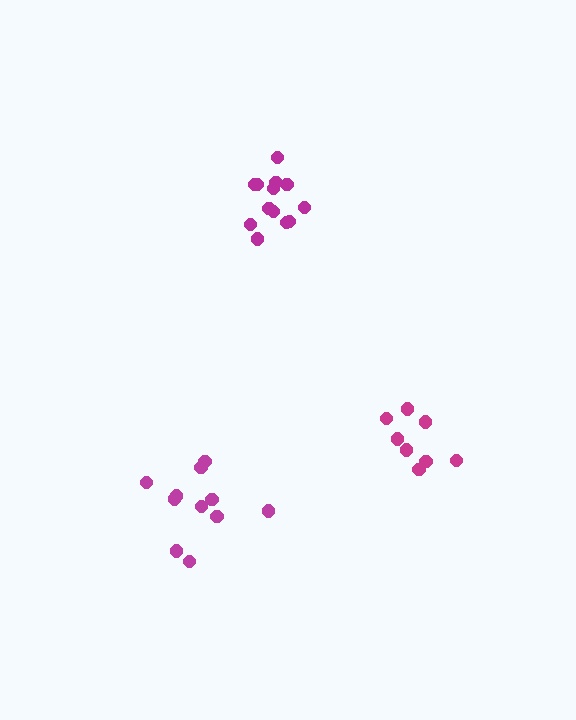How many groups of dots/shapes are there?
There are 3 groups.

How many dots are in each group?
Group 1: 8 dots, Group 2: 11 dots, Group 3: 13 dots (32 total).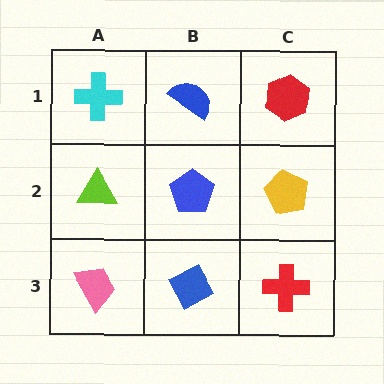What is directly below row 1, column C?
A yellow pentagon.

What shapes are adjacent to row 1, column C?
A yellow pentagon (row 2, column C), a blue semicircle (row 1, column B).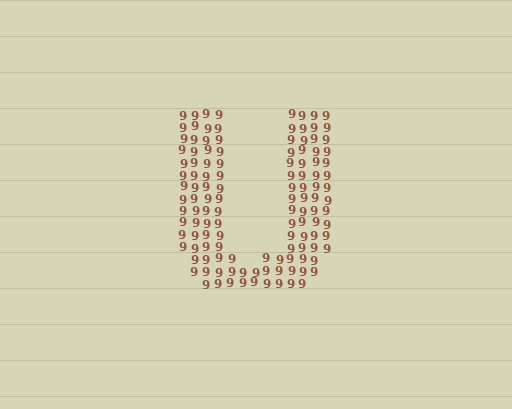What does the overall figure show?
The overall figure shows the letter U.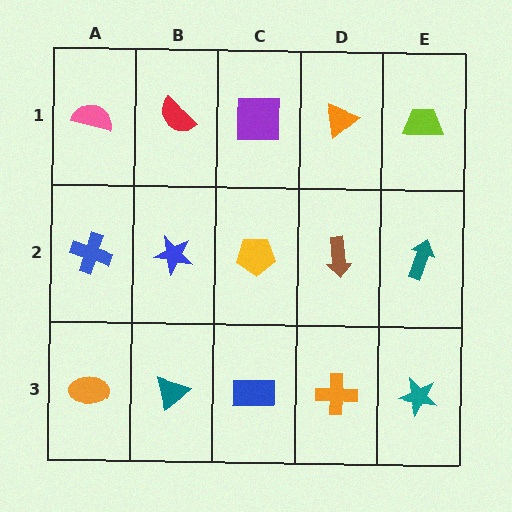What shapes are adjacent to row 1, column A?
A blue cross (row 2, column A), a red semicircle (row 1, column B).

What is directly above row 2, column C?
A purple square.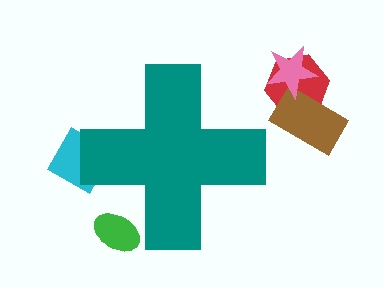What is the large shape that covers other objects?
A teal cross.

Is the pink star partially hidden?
No, the pink star is fully visible.